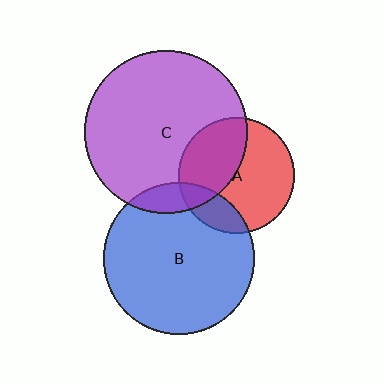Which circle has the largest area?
Circle C (purple).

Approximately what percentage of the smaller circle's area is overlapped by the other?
Approximately 10%.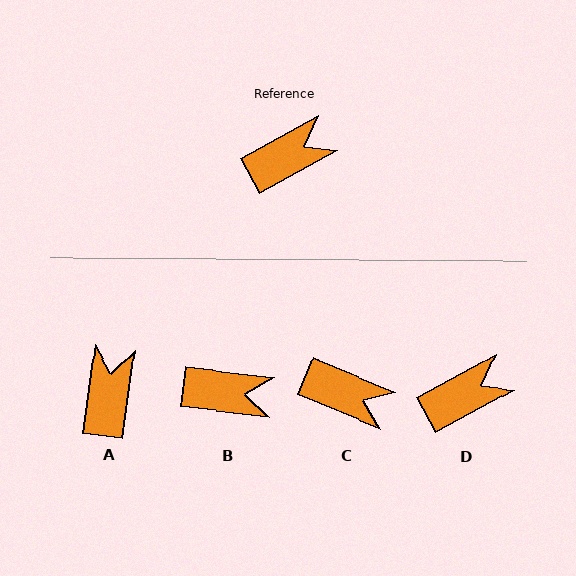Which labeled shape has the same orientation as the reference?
D.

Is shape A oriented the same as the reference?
No, it is off by about 54 degrees.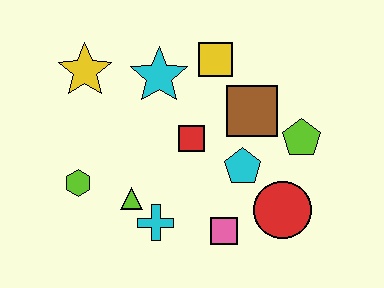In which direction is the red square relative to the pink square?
The red square is above the pink square.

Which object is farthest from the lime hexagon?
The lime pentagon is farthest from the lime hexagon.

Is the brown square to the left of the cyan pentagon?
No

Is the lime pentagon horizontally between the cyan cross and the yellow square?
No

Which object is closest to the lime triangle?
The cyan cross is closest to the lime triangle.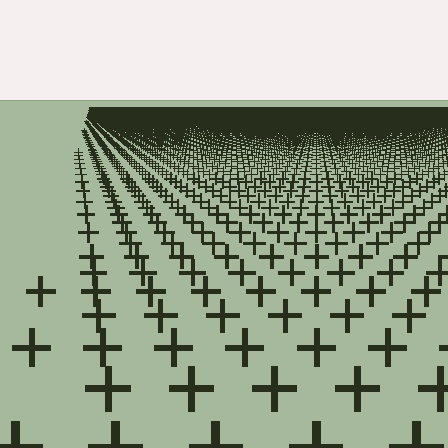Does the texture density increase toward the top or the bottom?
Density increases toward the top.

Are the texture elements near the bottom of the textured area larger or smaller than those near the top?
Larger. Near the bottom, elements are closer to the viewer and appear at a bigger on-screen size.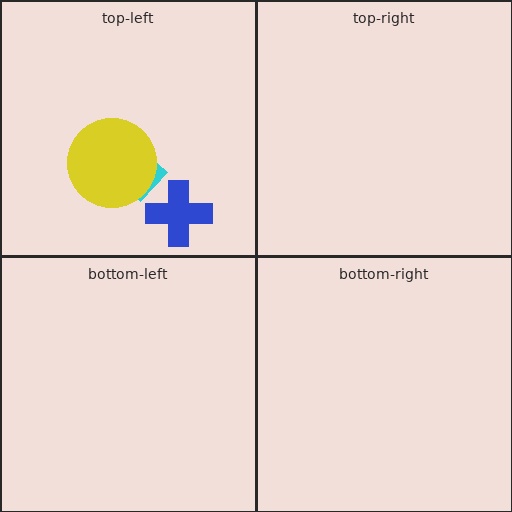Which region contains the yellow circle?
The top-left region.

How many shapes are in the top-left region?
3.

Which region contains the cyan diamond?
The top-left region.